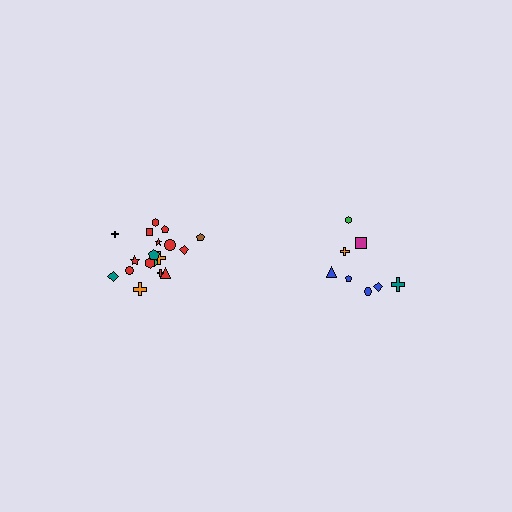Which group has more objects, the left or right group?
The left group.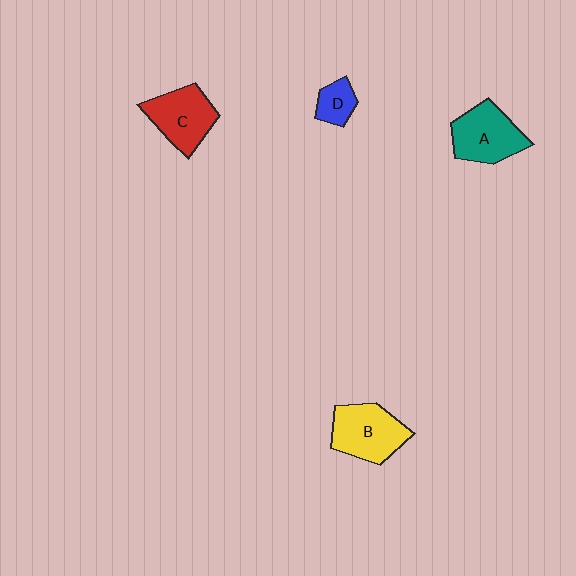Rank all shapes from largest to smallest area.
From largest to smallest: B (yellow), A (teal), C (red), D (blue).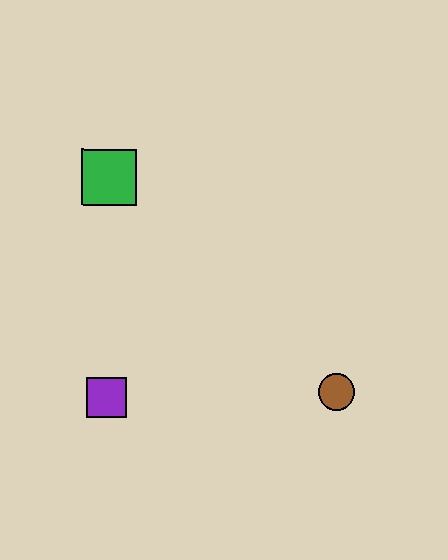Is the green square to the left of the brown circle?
Yes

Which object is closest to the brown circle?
The purple square is closest to the brown circle.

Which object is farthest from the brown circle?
The green square is farthest from the brown circle.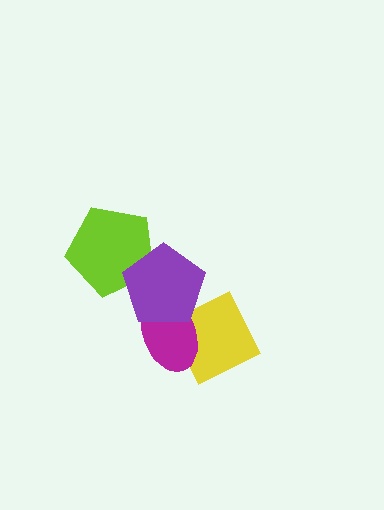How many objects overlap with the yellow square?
1 object overlaps with the yellow square.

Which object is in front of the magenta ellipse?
The purple pentagon is in front of the magenta ellipse.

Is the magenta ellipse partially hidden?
Yes, it is partially covered by another shape.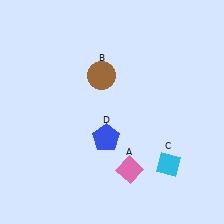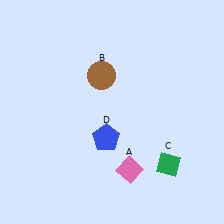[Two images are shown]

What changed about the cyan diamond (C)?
In Image 1, C is cyan. In Image 2, it changed to green.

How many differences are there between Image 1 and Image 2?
There is 1 difference between the two images.